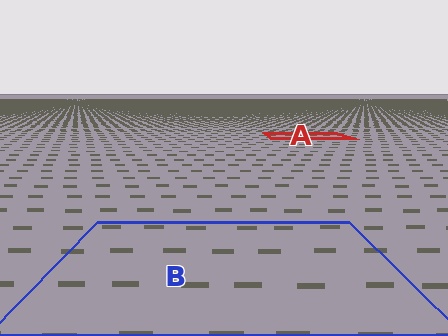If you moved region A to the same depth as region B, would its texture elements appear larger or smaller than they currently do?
They would appear larger. At a closer depth, the same texture elements are projected at a bigger on-screen size.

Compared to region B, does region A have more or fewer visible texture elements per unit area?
Region A has more texture elements per unit area — they are packed more densely because it is farther away.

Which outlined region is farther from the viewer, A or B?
Region A is farther from the viewer — the texture elements inside it appear smaller and more densely packed.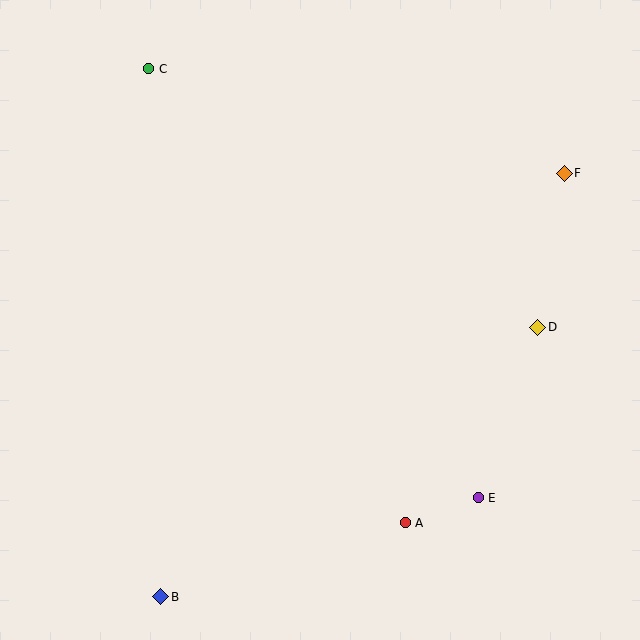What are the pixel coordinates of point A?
Point A is at (405, 523).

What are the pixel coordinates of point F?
Point F is at (564, 173).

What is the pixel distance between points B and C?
The distance between B and C is 528 pixels.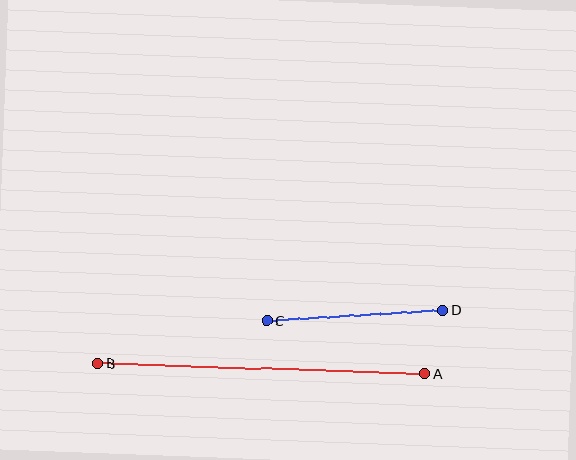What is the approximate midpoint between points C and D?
The midpoint is at approximately (355, 315) pixels.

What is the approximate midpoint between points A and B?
The midpoint is at approximately (261, 368) pixels.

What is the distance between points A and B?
The distance is approximately 327 pixels.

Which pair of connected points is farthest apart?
Points A and B are farthest apart.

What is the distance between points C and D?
The distance is approximately 177 pixels.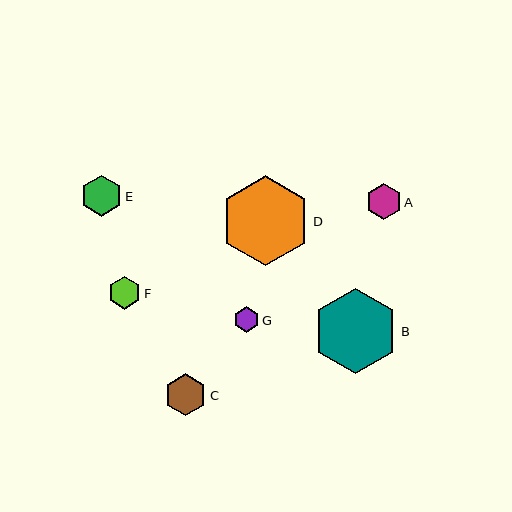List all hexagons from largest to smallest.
From largest to smallest: D, B, C, E, A, F, G.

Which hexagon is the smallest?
Hexagon G is the smallest with a size of approximately 25 pixels.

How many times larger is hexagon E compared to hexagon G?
Hexagon E is approximately 1.6 times the size of hexagon G.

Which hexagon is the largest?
Hexagon D is the largest with a size of approximately 90 pixels.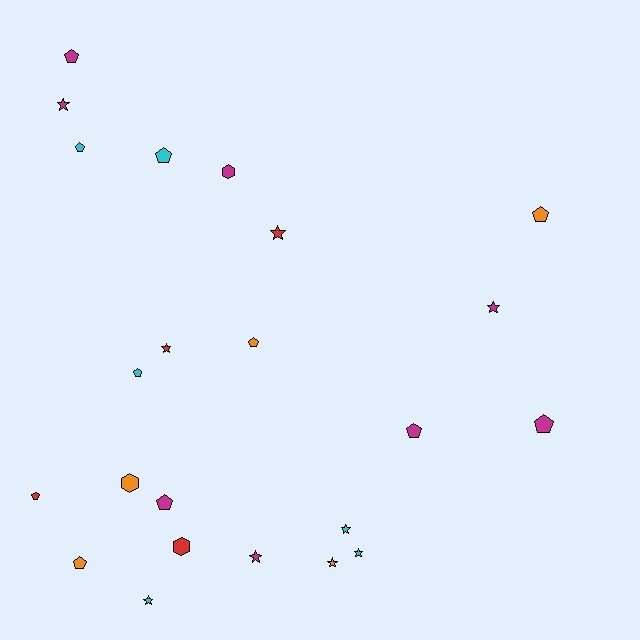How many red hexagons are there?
There is 1 red hexagon.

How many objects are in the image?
There are 23 objects.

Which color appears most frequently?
Magenta, with 8 objects.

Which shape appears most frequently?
Pentagon, with 11 objects.